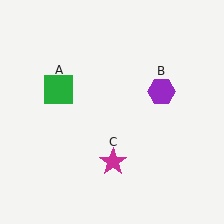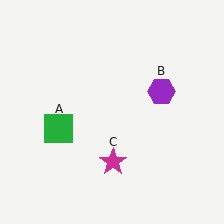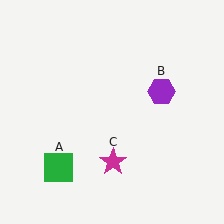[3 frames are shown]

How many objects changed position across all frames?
1 object changed position: green square (object A).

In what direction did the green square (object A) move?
The green square (object A) moved down.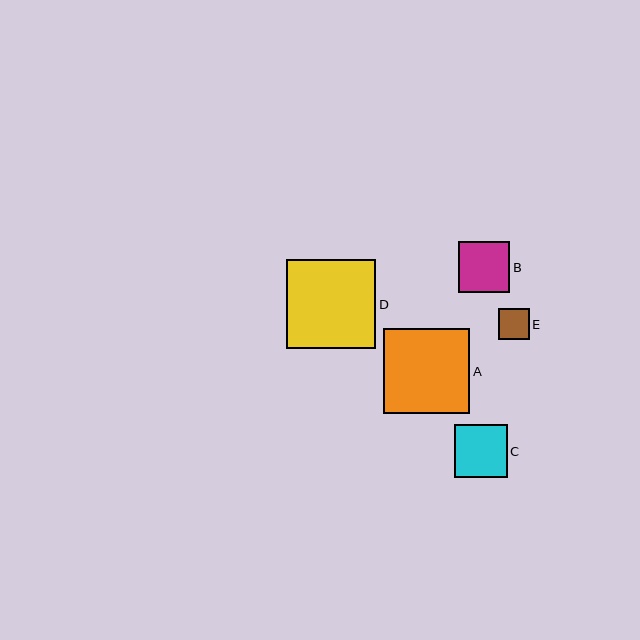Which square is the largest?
Square D is the largest with a size of approximately 89 pixels.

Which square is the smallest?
Square E is the smallest with a size of approximately 31 pixels.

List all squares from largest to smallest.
From largest to smallest: D, A, C, B, E.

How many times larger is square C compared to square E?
Square C is approximately 1.7 times the size of square E.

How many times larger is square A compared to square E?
Square A is approximately 2.8 times the size of square E.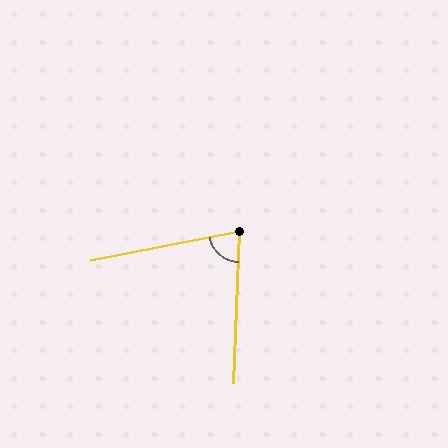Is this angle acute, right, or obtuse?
It is acute.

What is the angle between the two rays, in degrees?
Approximately 77 degrees.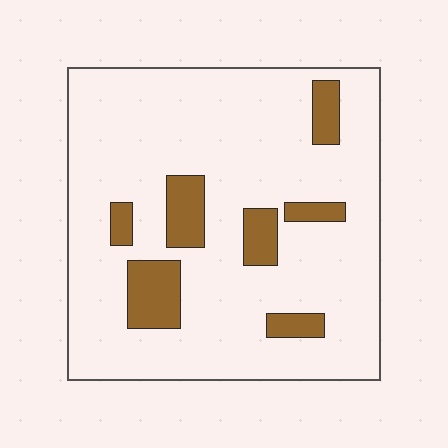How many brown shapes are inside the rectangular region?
7.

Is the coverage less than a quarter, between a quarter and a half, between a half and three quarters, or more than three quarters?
Less than a quarter.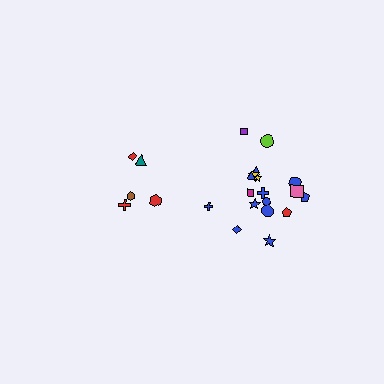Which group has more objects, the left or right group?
The right group.